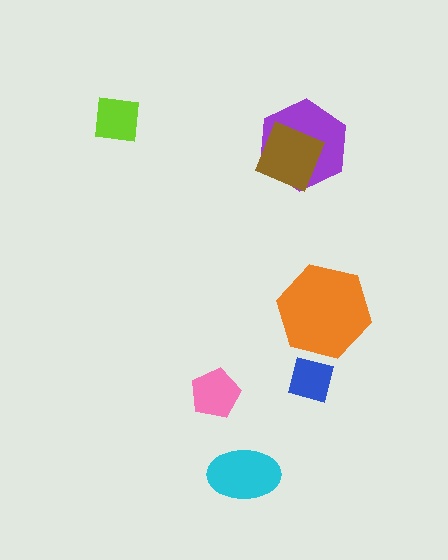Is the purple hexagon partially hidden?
Yes, it is partially covered by another shape.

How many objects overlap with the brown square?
1 object overlaps with the brown square.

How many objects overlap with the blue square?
0 objects overlap with the blue square.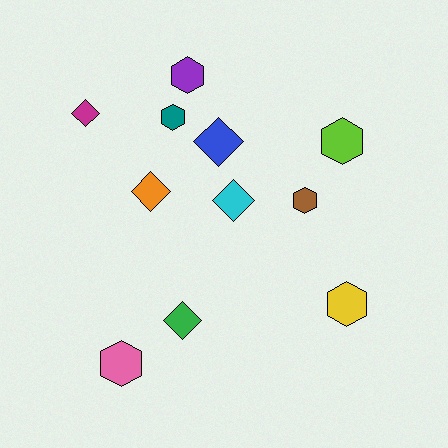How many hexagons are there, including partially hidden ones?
There are 6 hexagons.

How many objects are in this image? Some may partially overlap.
There are 11 objects.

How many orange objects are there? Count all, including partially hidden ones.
There is 1 orange object.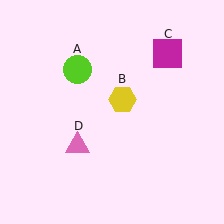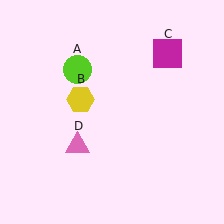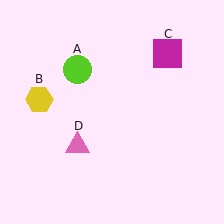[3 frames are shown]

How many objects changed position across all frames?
1 object changed position: yellow hexagon (object B).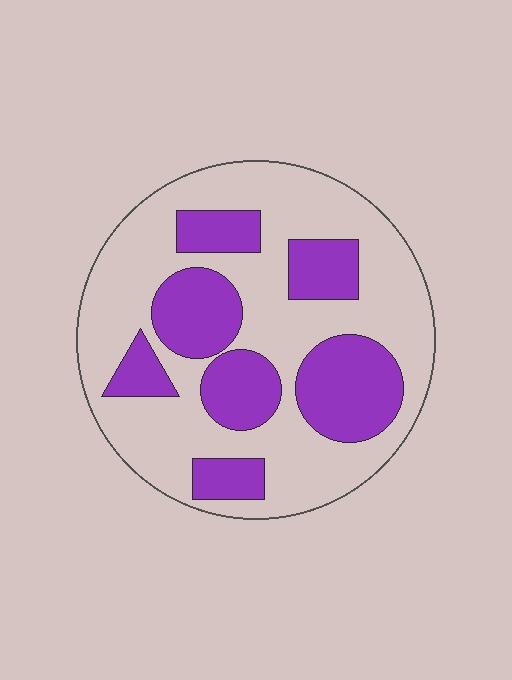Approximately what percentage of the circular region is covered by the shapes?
Approximately 35%.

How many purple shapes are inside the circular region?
7.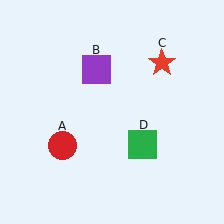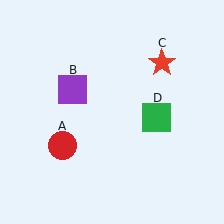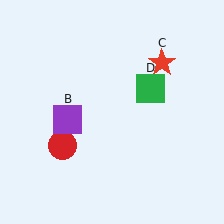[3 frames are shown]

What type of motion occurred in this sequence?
The purple square (object B), green square (object D) rotated counterclockwise around the center of the scene.